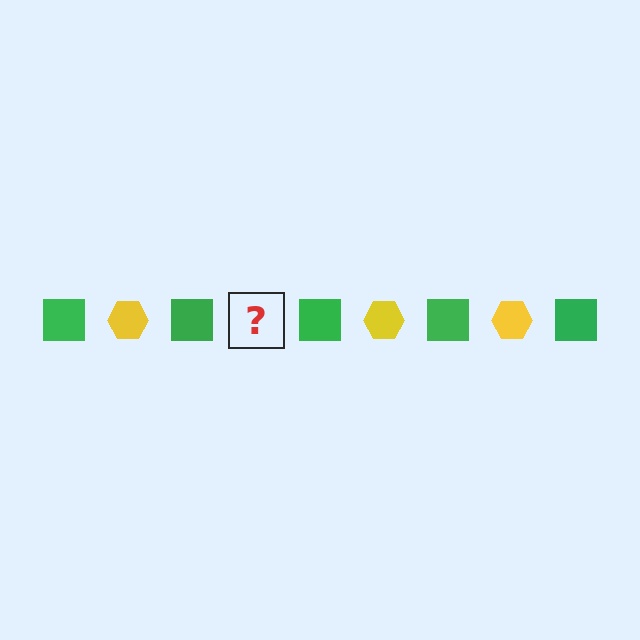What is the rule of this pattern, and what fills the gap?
The rule is that the pattern alternates between green square and yellow hexagon. The gap should be filled with a yellow hexagon.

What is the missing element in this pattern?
The missing element is a yellow hexagon.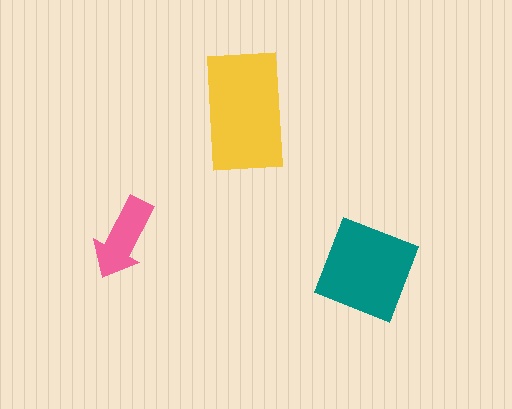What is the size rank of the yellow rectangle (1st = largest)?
1st.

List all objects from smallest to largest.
The pink arrow, the teal square, the yellow rectangle.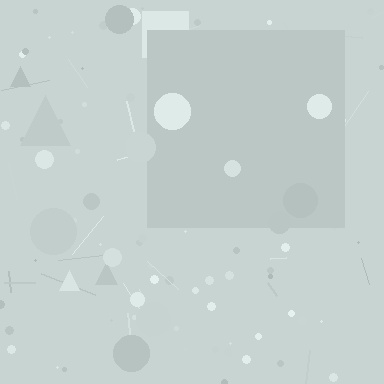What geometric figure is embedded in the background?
A square is embedded in the background.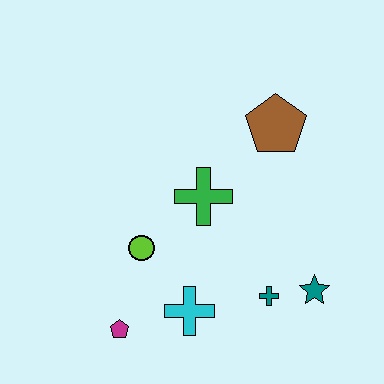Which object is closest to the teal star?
The teal cross is closest to the teal star.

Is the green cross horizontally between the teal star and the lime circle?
Yes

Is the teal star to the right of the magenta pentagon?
Yes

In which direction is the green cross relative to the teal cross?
The green cross is above the teal cross.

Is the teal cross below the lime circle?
Yes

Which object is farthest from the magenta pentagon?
The brown pentagon is farthest from the magenta pentagon.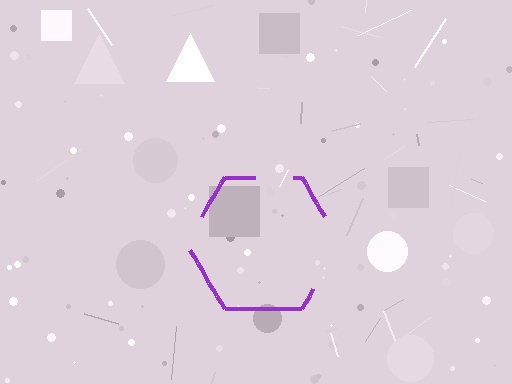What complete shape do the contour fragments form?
The contour fragments form a hexagon.